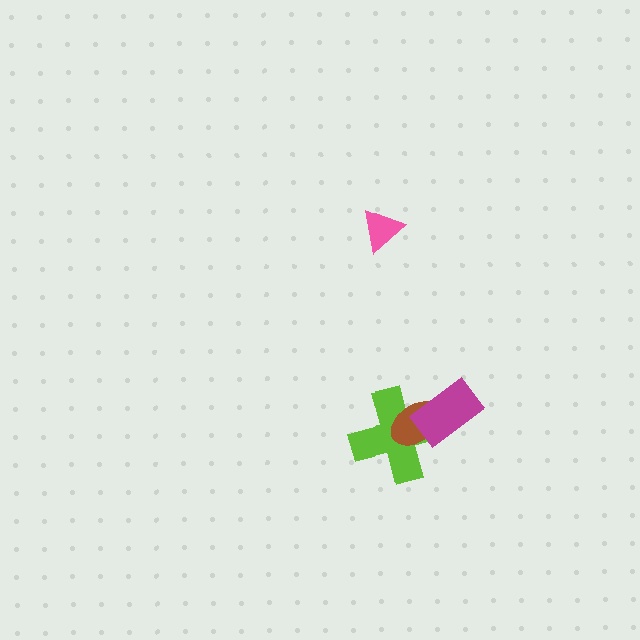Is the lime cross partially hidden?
Yes, it is partially covered by another shape.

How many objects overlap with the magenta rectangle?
2 objects overlap with the magenta rectangle.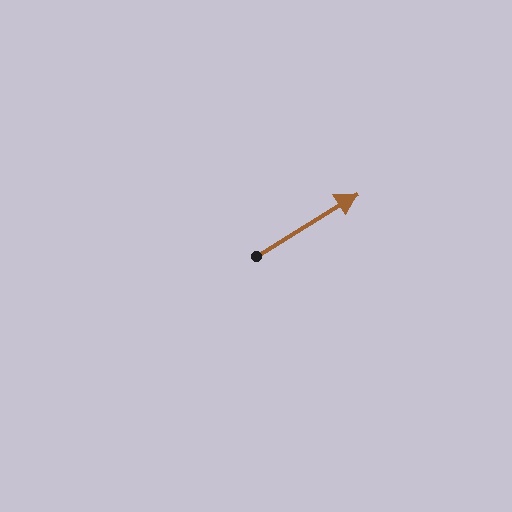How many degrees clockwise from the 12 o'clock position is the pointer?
Approximately 58 degrees.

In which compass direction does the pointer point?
Northeast.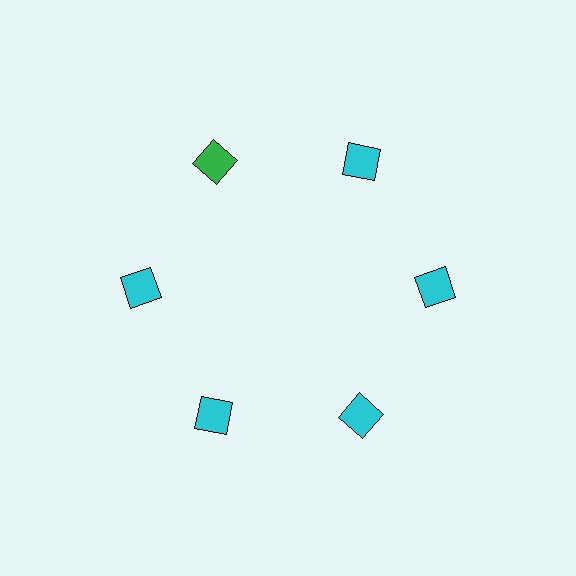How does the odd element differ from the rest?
It has a different color: green instead of cyan.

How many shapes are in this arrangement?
There are 6 shapes arranged in a ring pattern.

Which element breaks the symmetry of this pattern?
The green square at roughly the 11 o'clock position breaks the symmetry. All other shapes are cyan squares.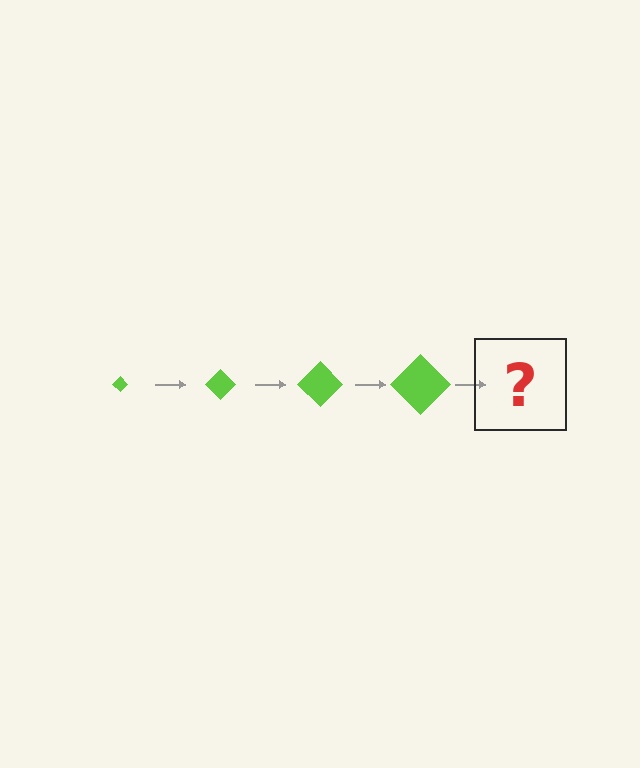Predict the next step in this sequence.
The next step is a lime diamond, larger than the previous one.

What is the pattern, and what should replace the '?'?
The pattern is that the diamond gets progressively larger each step. The '?' should be a lime diamond, larger than the previous one.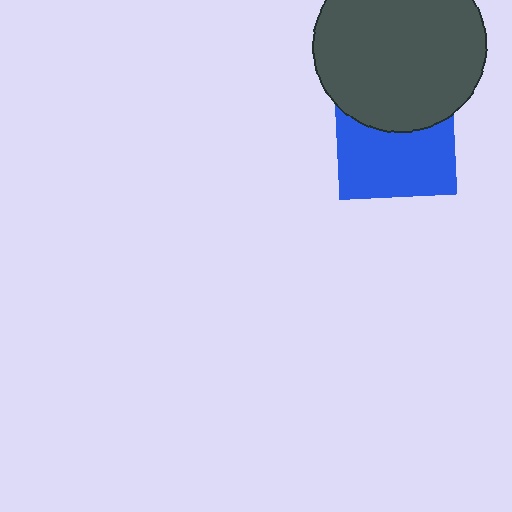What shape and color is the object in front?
The object in front is a dark gray circle.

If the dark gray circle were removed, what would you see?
You would see the complete blue square.